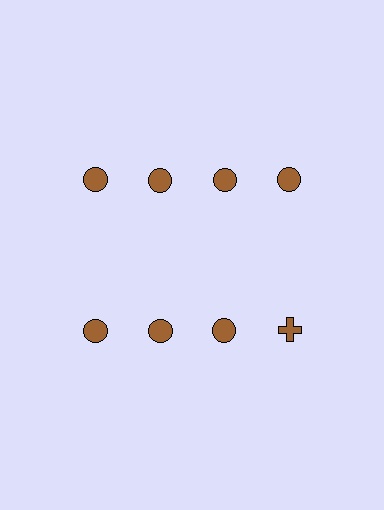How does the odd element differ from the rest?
It has a different shape: cross instead of circle.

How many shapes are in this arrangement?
There are 8 shapes arranged in a grid pattern.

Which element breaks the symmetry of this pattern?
The brown cross in the second row, second from right column breaks the symmetry. All other shapes are brown circles.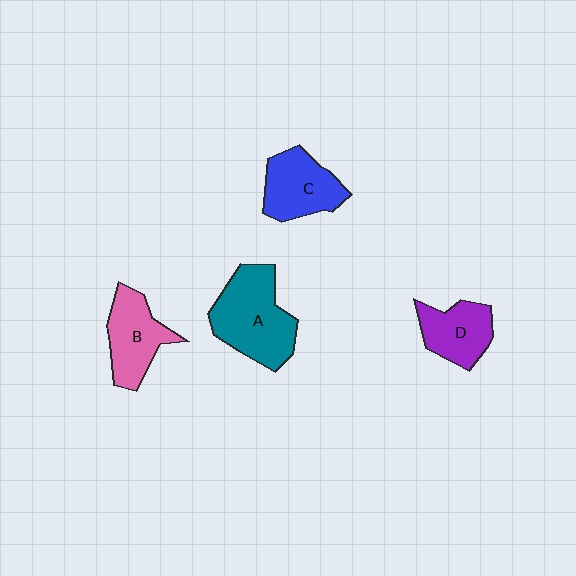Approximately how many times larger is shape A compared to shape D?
Approximately 1.6 times.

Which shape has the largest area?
Shape A (teal).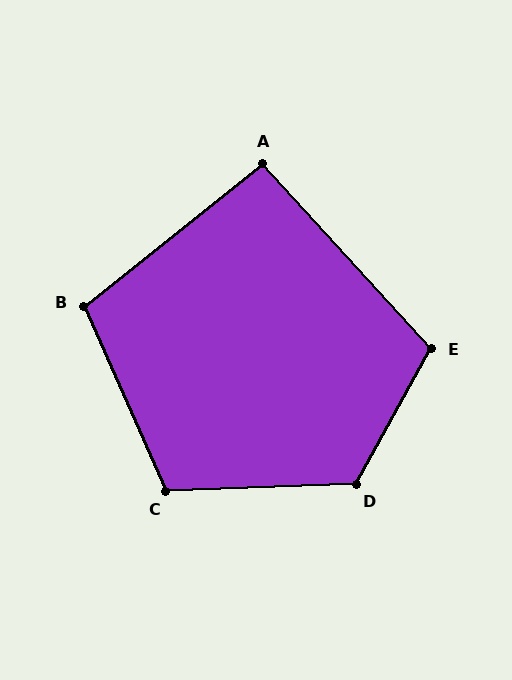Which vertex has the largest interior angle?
D, at approximately 121 degrees.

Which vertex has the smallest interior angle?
A, at approximately 94 degrees.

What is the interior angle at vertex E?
Approximately 109 degrees (obtuse).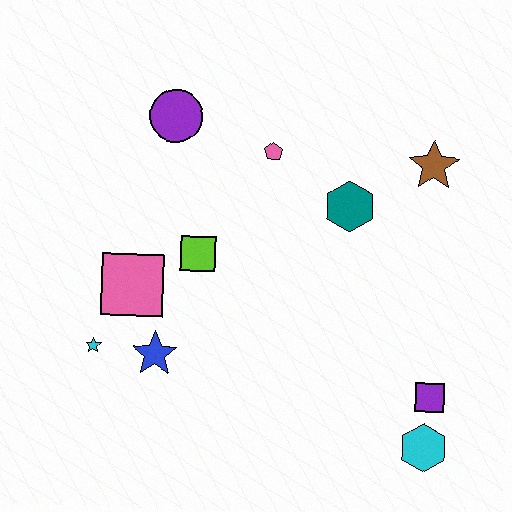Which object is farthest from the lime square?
The cyan hexagon is farthest from the lime square.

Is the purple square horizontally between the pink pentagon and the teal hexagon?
No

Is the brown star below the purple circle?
Yes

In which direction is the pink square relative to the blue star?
The pink square is above the blue star.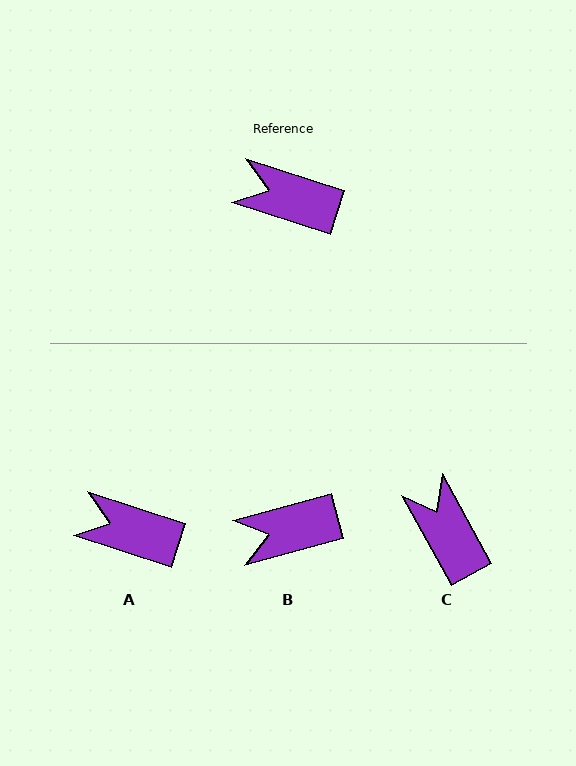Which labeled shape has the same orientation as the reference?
A.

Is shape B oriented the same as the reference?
No, it is off by about 32 degrees.